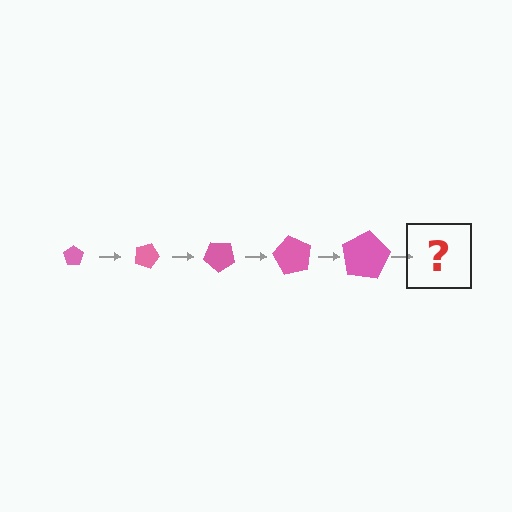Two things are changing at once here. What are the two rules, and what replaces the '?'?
The two rules are that the pentagon grows larger each step and it rotates 20 degrees each step. The '?' should be a pentagon, larger than the previous one and rotated 100 degrees from the start.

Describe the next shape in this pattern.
It should be a pentagon, larger than the previous one and rotated 100 degrees from the start.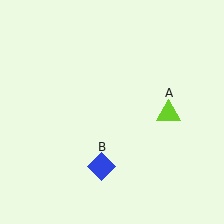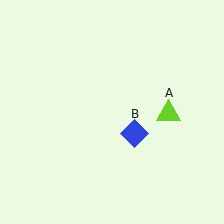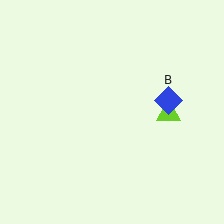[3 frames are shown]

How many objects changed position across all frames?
1 object changed position: blue diamond (object B).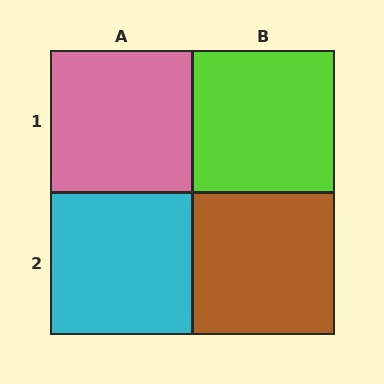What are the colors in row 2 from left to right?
Cyan, brown.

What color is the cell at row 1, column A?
Pink.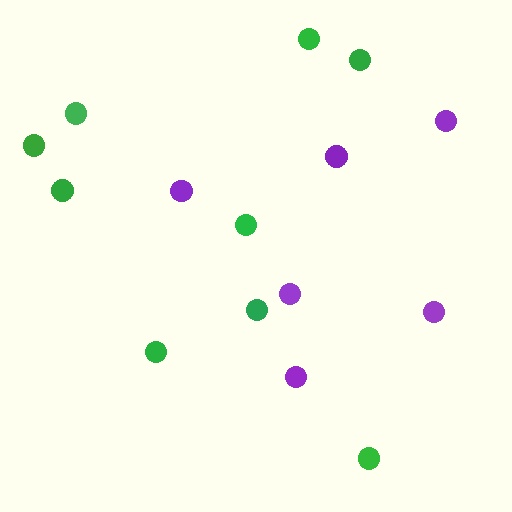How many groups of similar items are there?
There are 2 groups: one group of green circles (9) and one group of purple circles (6).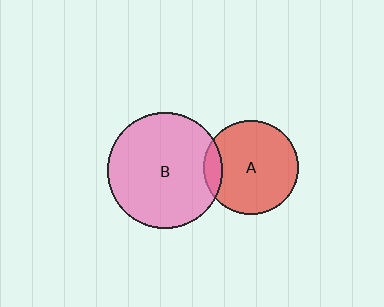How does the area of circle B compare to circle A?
Approximately 1.5 times.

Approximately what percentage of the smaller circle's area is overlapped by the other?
Approximately 10%.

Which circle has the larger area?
Circle B (pink).